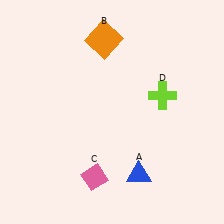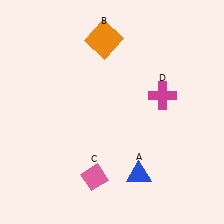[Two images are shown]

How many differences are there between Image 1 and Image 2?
There is 1 difference between the two images.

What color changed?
The cross (D) changed from lime in Image 1 to magenta in Image 2.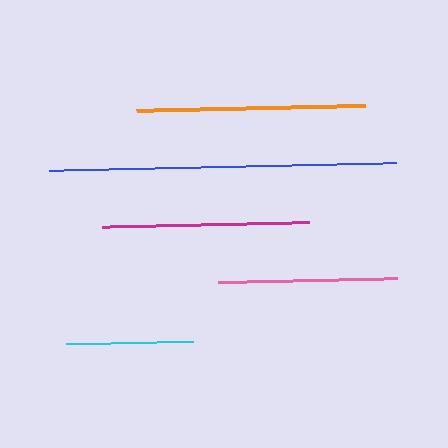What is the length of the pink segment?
The pink segment is approximately 179 pixels long.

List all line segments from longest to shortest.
From longest to shortest: blue, orange, magenta, pink, cyan.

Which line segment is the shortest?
The cyan line is the shortest at approximately 127 pixels.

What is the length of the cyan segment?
The cyan segment is approximately 127 pixels long.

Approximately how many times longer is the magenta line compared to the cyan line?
The magenta line is approximately 1.6 times the length of the cyan line.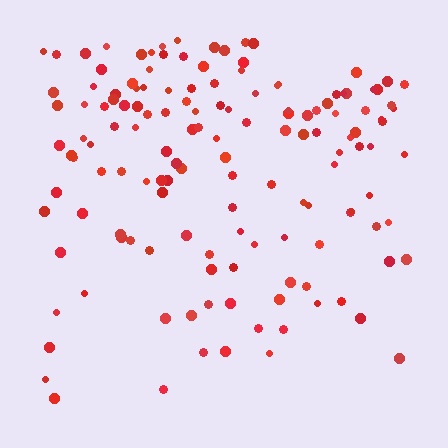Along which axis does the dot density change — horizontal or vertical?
Vertical.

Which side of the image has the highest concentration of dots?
The top.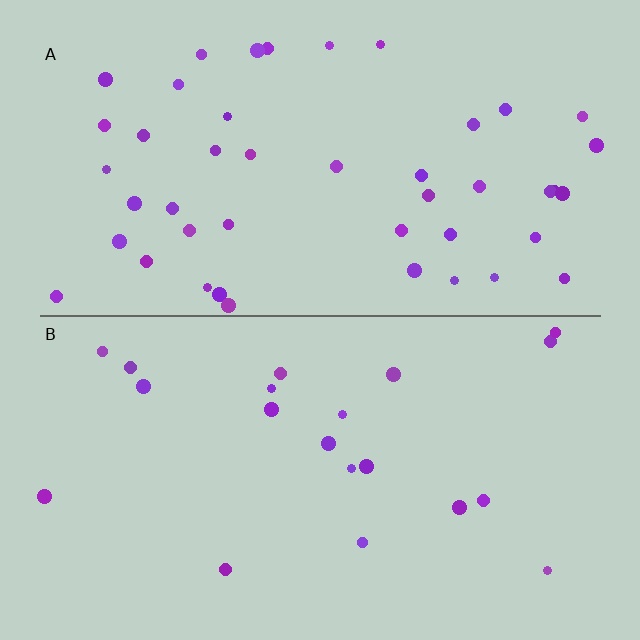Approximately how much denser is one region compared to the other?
Approximately 2.2× — region A over region B.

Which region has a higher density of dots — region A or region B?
A (the top).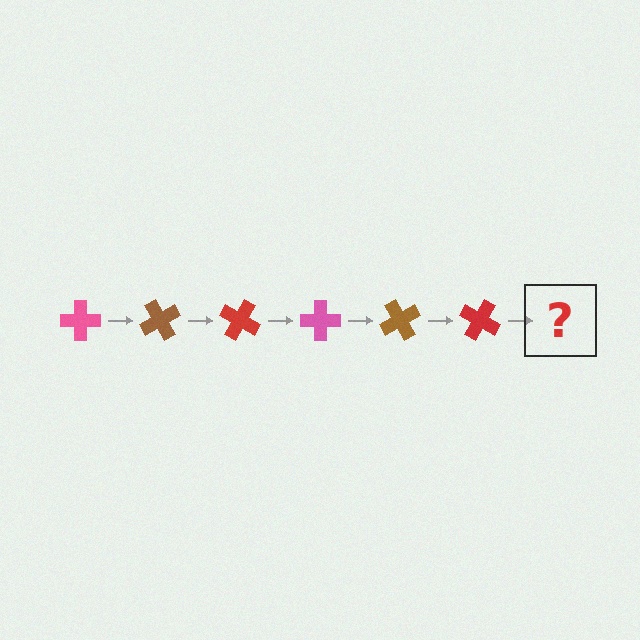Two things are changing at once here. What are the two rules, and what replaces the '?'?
The two rules are that it rotates 60 degrees each step and the color cycles through pink, brown, and red. The '?' should be a pink cross, rotated 360 degrees from the start.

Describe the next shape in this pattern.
It should be a pink cross, rotated 360 degrees from the start.